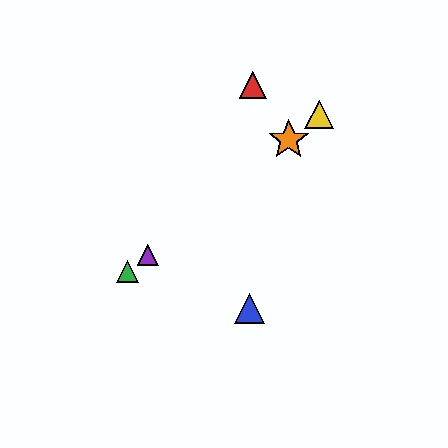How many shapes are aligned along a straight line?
4 shapes (the green triangle, the yellow triangle, the purple triangle, the orange star) are aligned along a straight line.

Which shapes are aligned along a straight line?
The green triangle, the yellow triangle, the purple triangle, the orange star are aligned along a straight line.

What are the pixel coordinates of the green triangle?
The green triangle is at (127, 272).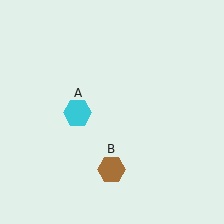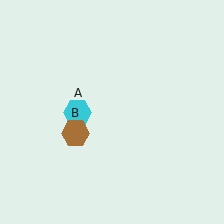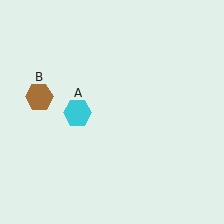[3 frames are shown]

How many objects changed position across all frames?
1 object changed position: brown hexagon (object B).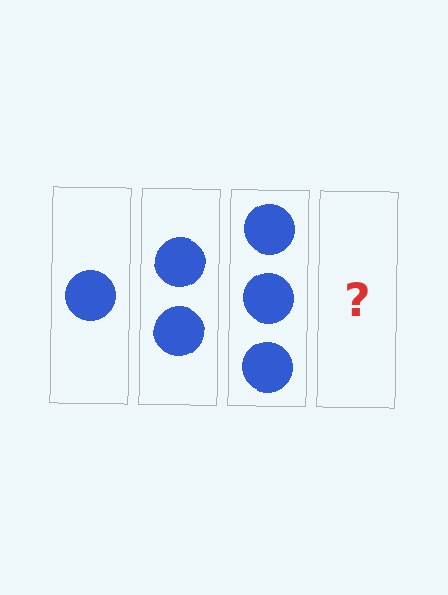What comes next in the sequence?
The next element should be 4 circles.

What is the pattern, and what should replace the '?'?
The pattern is that each step adds one more circle. The '?' should be 4 circles.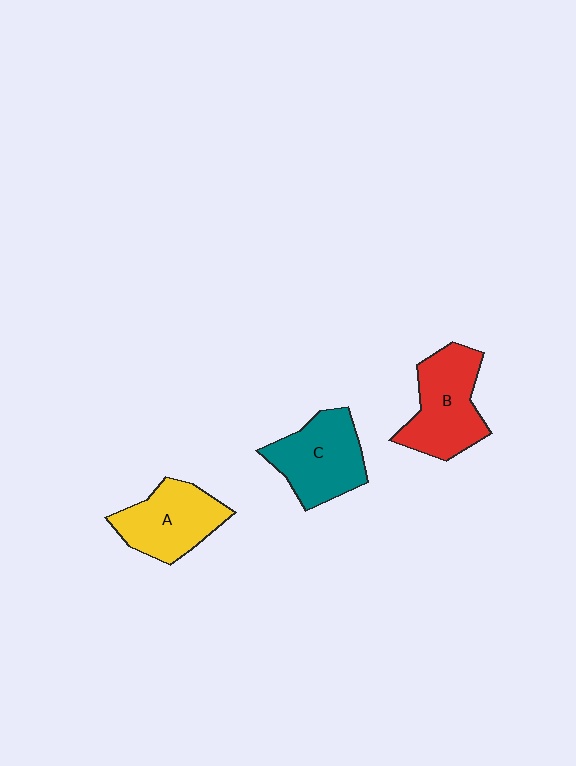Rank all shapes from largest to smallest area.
From largest to smallest: B (red), C (teal), A (yellow).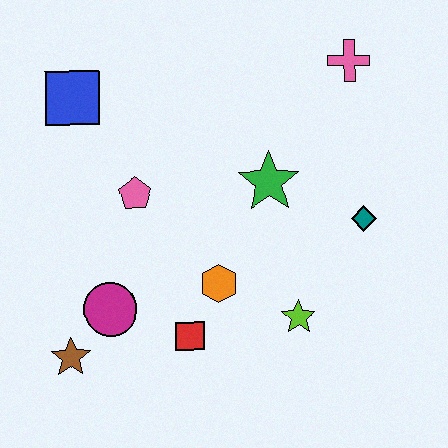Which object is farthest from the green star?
The brown star is farthest from the green star.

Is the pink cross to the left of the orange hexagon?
No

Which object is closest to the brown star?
The magenta circle is closest to the brown star.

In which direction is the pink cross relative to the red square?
The pink cross is above the red square.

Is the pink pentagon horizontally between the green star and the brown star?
Yes